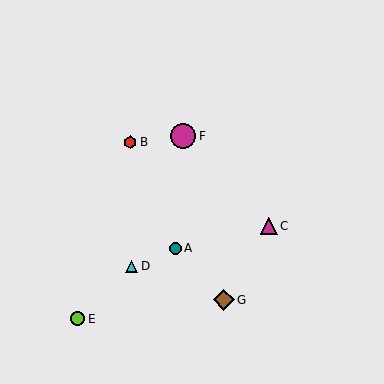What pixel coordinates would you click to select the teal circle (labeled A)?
Click at (175, 248) to select the teal circle A.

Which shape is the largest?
The magenta circle (labeled F) is the largest.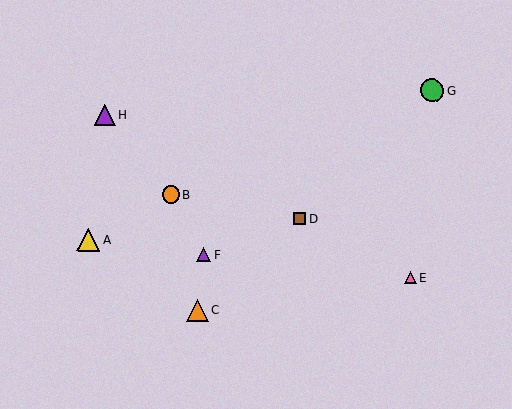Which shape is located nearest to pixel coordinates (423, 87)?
The green circle (labeled G) at (432, 90) is nearest to that location.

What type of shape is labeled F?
Shape F is a purple triangle.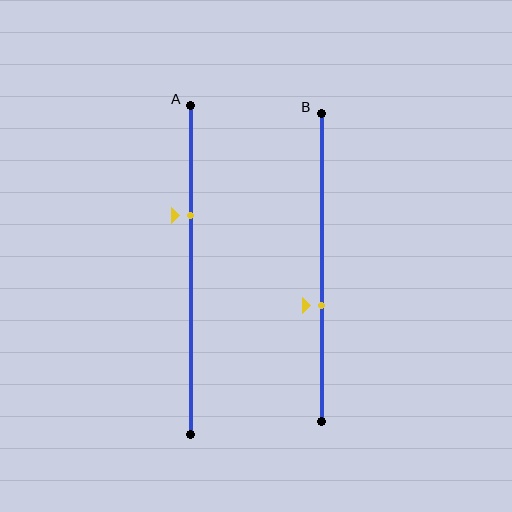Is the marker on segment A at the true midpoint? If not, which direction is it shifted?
No, the marker on segment A is shifted upward by about 17% of the segment length.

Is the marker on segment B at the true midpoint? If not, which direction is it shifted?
No, the marker on segment B is shifted downward by about 12% of the segment length.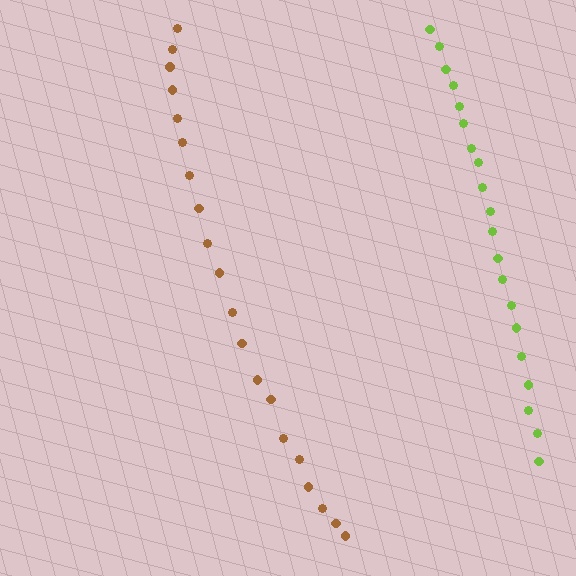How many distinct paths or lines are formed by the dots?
There are 2 distinct paths.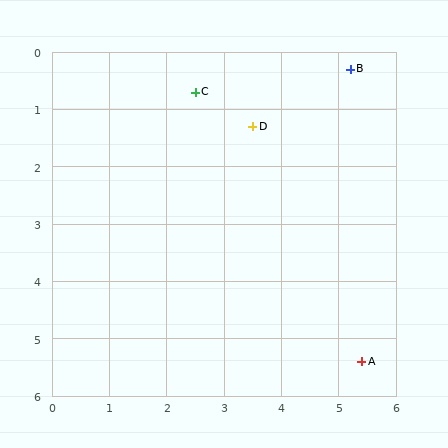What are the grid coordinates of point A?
Point A is at approximately (5.4, 5.4).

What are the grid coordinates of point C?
Point C is at approximately (2.5, 0.7).